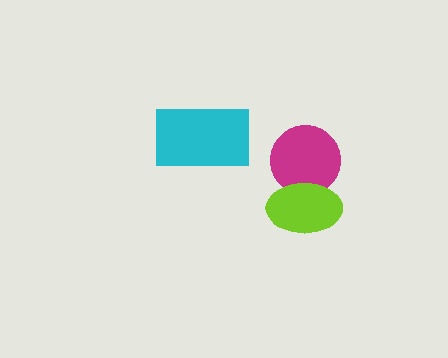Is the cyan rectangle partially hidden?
No, no other shape covers it.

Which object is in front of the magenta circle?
The lime ellipse is in front of the magenta circle.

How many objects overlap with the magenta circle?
1 object overlaps with the magenta circle.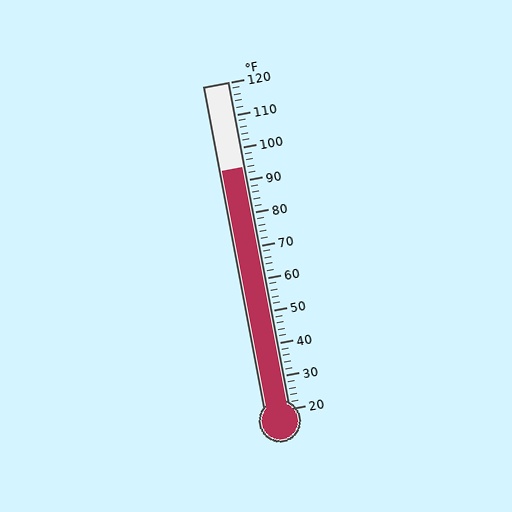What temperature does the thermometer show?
The thermometer shows approximately 94°F.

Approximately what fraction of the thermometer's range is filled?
The thermometer is filled to approximately 75% of its range.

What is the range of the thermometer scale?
The thermometer scale ranges from 20°F to 120°F.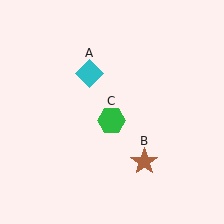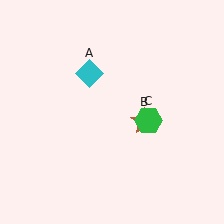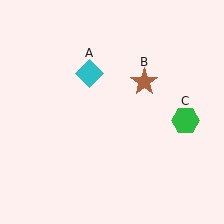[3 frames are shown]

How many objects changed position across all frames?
2 objects changed position: brown star (object B), green hexagon (object C).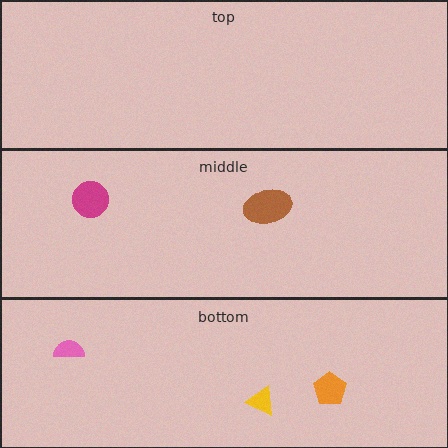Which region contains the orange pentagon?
The bottom region.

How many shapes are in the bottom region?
3.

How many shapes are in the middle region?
2.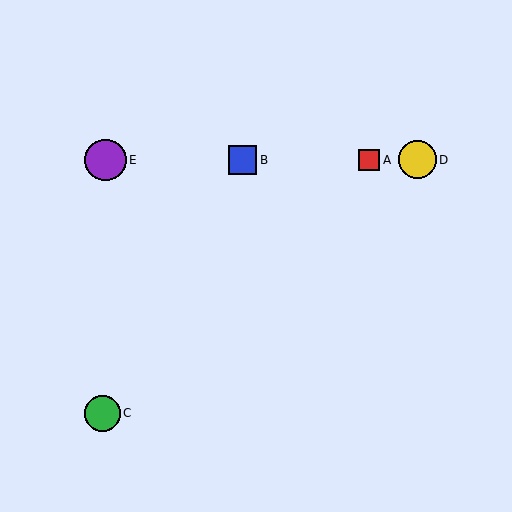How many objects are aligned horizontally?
4 objects (A, B, D, E) are aligned horizontally.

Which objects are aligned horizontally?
Objects A, B, D, E are aligned horizontally.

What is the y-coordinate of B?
Object B is at y≈160.